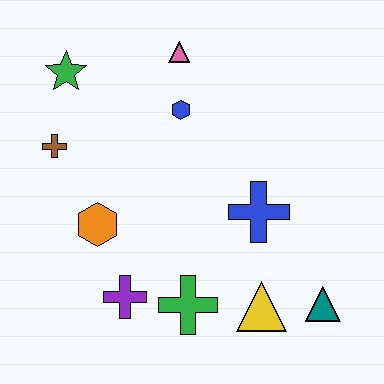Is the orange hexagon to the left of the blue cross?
Yes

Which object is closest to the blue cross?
The yellow triangle is closest to the blue cross.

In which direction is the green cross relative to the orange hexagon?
The green cross is to the right of the orange hexagon.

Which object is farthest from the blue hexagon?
The teal triangle is farthest from the blue hexagon.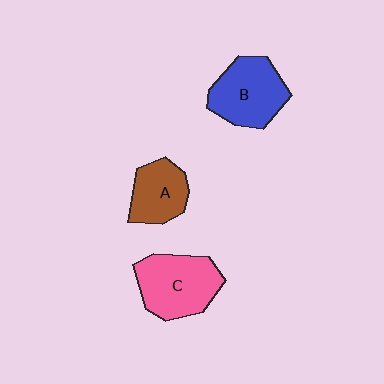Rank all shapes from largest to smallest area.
From largest to smallest: C (pink), B (blue), A (brown).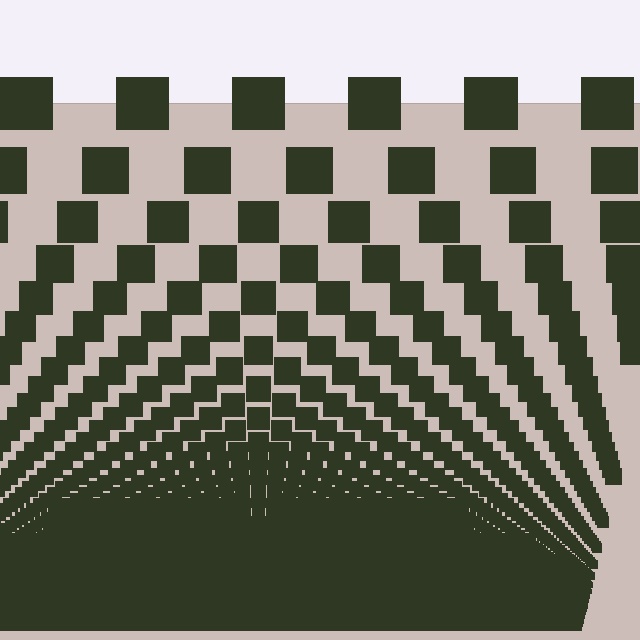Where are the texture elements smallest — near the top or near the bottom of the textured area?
Near the bottom.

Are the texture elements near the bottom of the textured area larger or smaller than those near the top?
Smaller. The gradient is inverted — elements near the bottom are smaller and denser.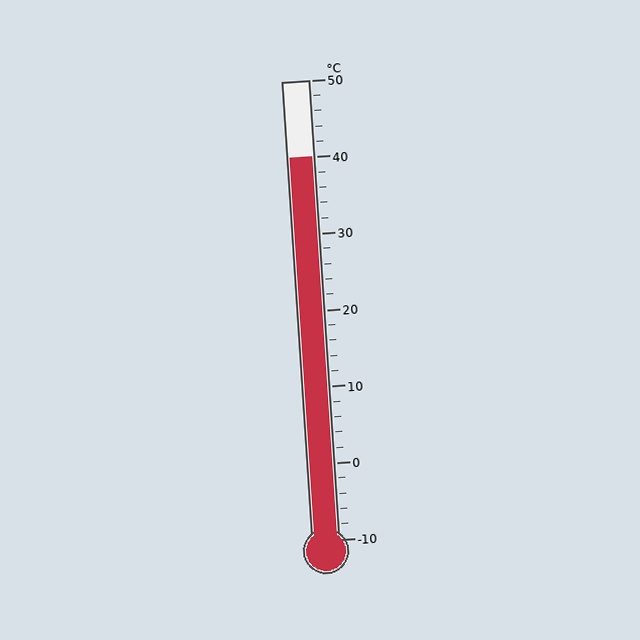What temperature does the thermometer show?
The thermometer shows approximately 40°C.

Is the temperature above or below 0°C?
The temperature is above 0°C.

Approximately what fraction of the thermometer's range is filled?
The thermometer is filled to approximately 85% of its range.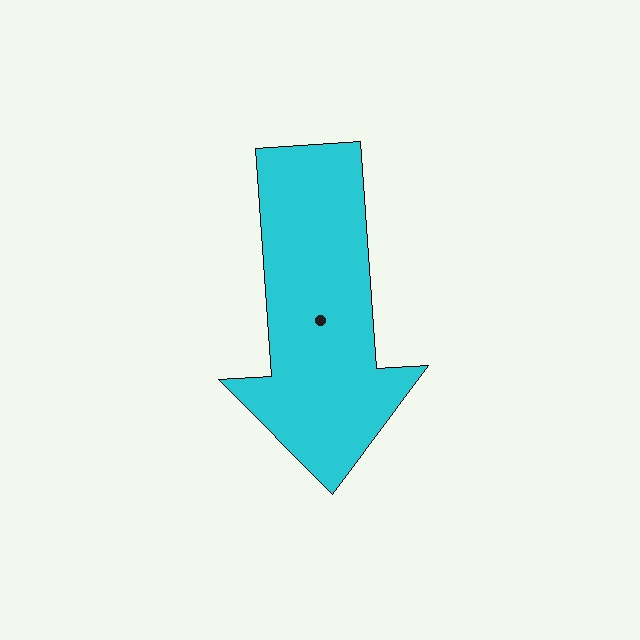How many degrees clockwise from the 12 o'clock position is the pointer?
Approximately 176 degrees.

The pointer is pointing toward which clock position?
Roughly 6 o'clock.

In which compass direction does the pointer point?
South.